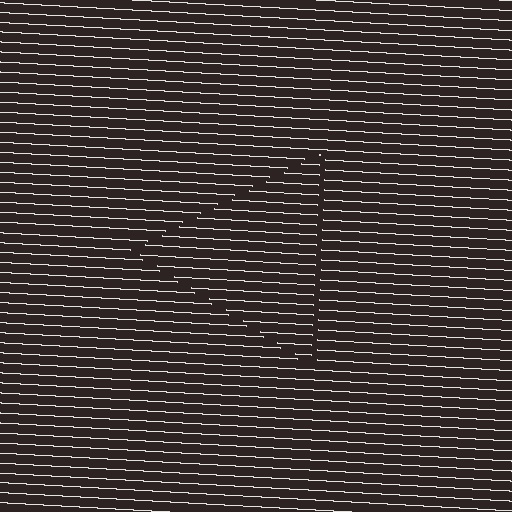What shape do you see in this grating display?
An illusory triangle. The interior of the shape contains the same grating, shifted by half a period — the contour is defined by the phase discontinuity where line-ends from the inner and outer gratings abut.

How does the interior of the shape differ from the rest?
The interior of the shape contains the same grating, shifted by half a period — the contour is defined by the phase discontinuity where line-ends from the inner and outer gratings abut.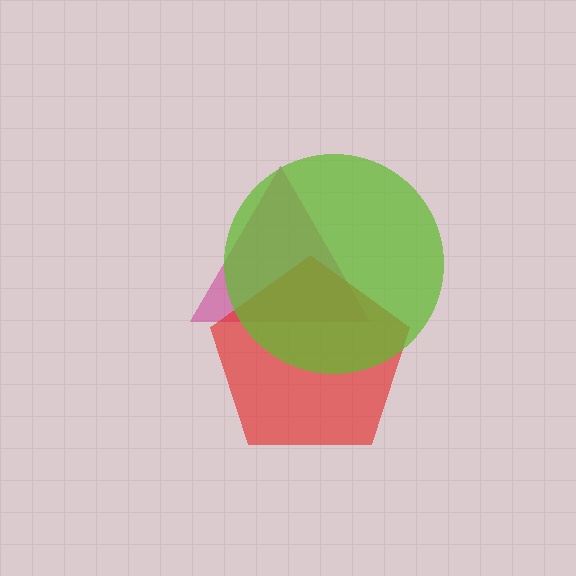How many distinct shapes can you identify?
There are 3 distinct shapes: a magenta triangle, a red pentagon, a lime circle.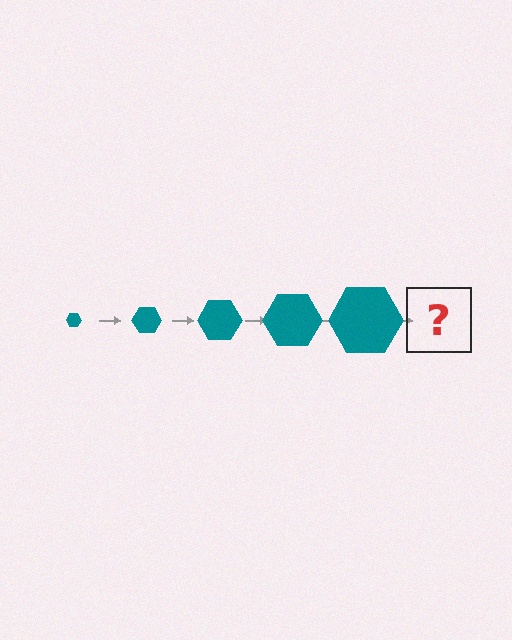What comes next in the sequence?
The next element should be a teal hexagon, larger than the previous one.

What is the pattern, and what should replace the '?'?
The pattern is that the hexagon gets progressively larger each step. The '?' should be a teal hexagon, larger than the previous one.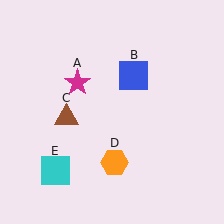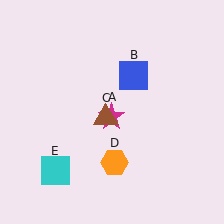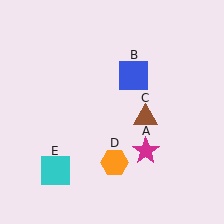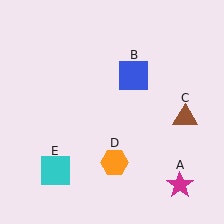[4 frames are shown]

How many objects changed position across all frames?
2 objects changed position: magenta star (object A), brown triangle (object C).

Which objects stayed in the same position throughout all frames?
Blue square (object B) and orange hexagon (object D) and cyan square (object E) remained stationary.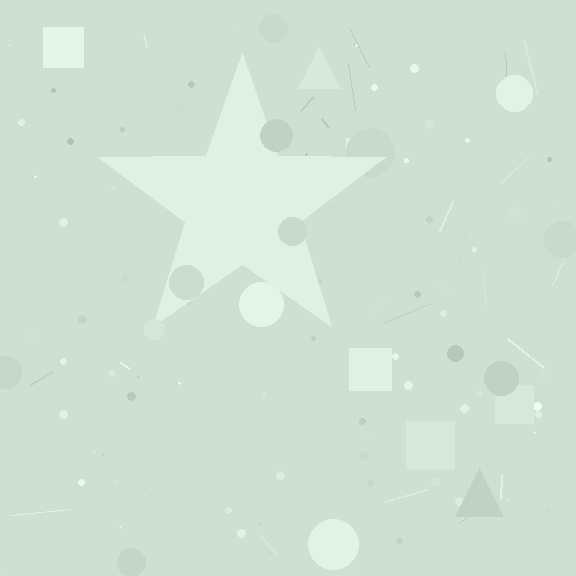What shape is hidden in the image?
A star is hidden in the image.